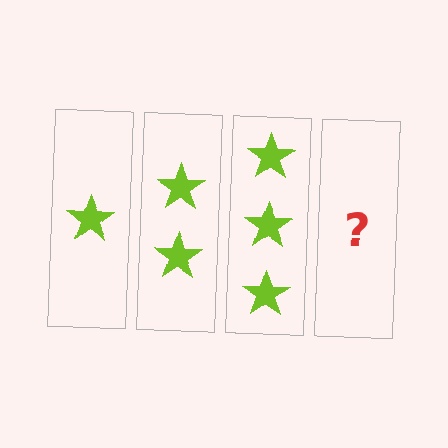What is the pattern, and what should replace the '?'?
The pattern is that each step adds one more star. The '?' should be 4 stars.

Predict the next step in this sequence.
The next step is 4 stars.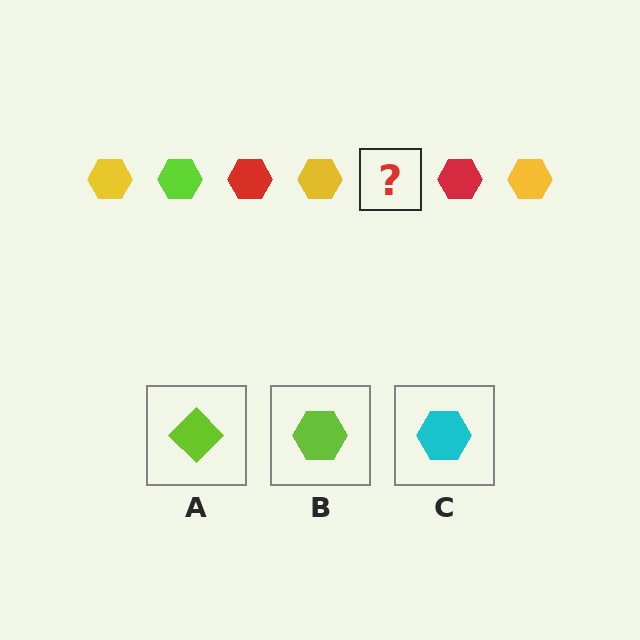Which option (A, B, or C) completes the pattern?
B.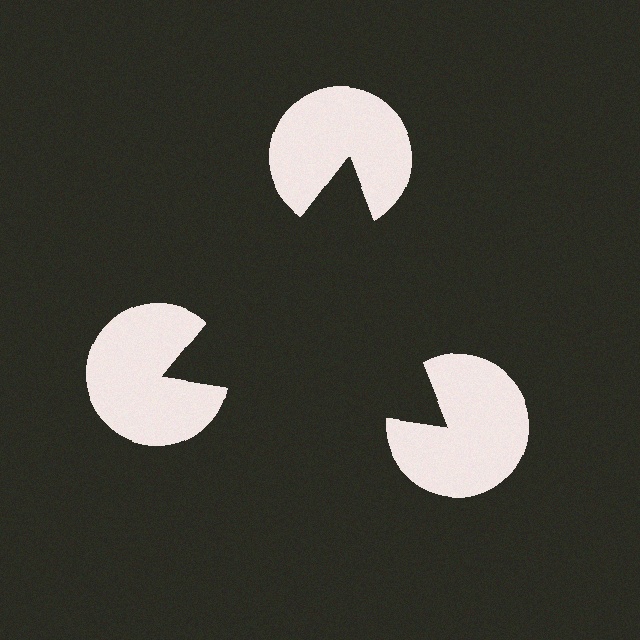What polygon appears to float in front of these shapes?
An illusory triangle — its edges are inferred from the aligned wedge cuts in the pac-man discs, not physically drawn.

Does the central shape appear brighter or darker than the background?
It typically appears slightly darker than the background, even though no actual brightness change is drawn.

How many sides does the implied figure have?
3 sides.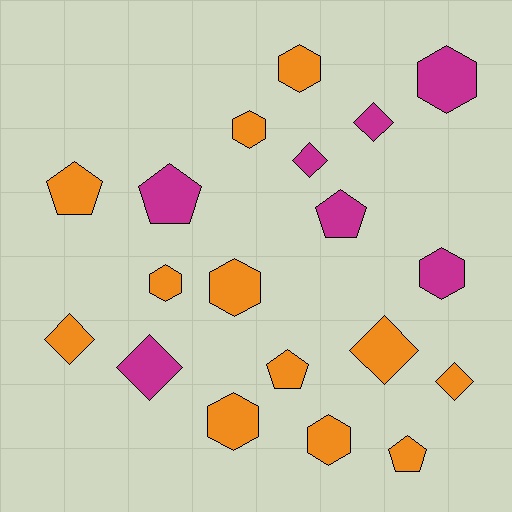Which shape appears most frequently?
Hexagon, with 8 objects.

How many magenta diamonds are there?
There are 3 magenta diamonds.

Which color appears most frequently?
Orange, with 12 objects.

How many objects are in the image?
There are 19 objects.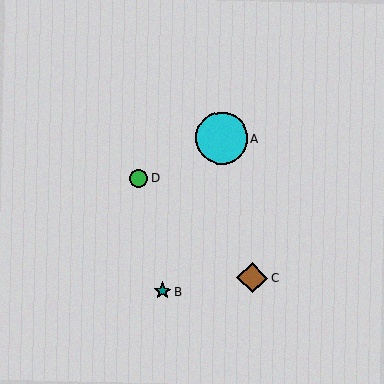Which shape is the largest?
The cyan circle (labeled A) is the largest.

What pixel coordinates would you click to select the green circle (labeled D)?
Click at (139, 178) to select the green circle D.